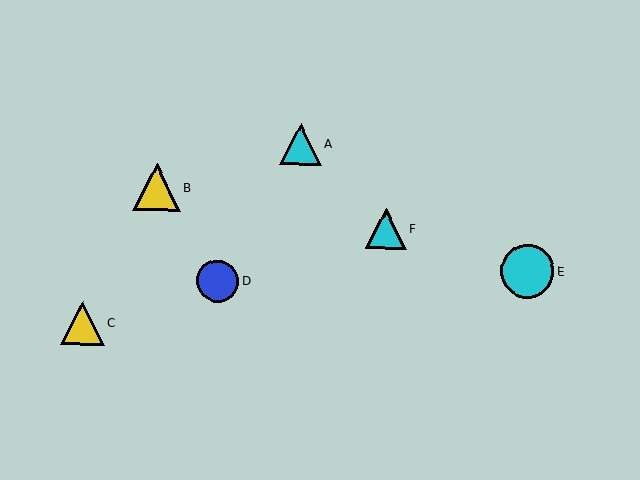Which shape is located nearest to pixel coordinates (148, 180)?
The yellow triangle (labeled B) at (157, 187) is nearest to that location.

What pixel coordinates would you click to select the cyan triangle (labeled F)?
Click at (386, 228) to select the cyan triangle F.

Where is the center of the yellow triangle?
The center of the yellow triangle is at (157, 187).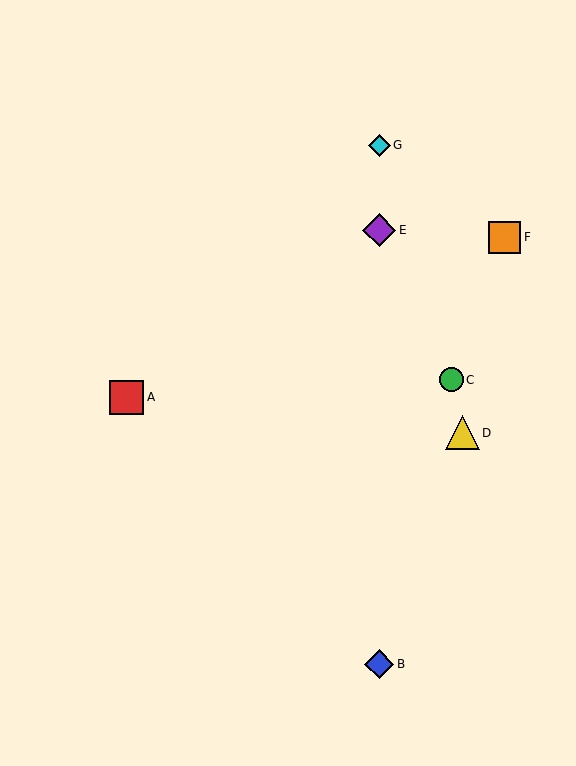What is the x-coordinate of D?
Object D is at x≈462.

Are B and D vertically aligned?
No, B is at x≈379 and D is at x≈462.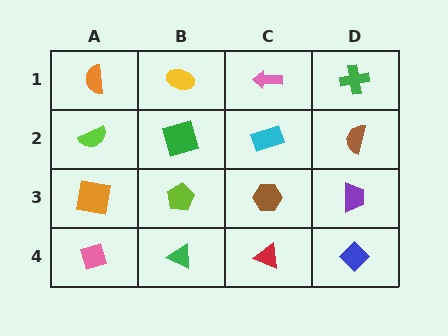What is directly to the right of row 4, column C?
A blue diamond.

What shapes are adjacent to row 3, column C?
A cyan rectangle (row 2, column C), a red triangle (row 4, column C), a lime pentagon (row 3, column B), a purple trapezoid (row 3, column D).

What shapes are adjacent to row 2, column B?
A yellow ellipse (row 1, column B), a lime pentagon (row 3, column B), a lime semicircle (row 2, column A), a cyan rectangle (row 2, column C).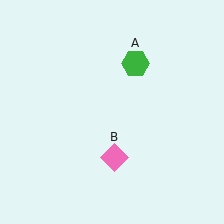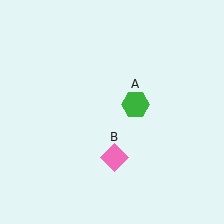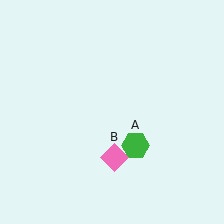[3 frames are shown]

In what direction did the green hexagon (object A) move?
The green hexagon (object A) moved down.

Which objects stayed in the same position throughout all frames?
Pink diamond (object B) remained stationary.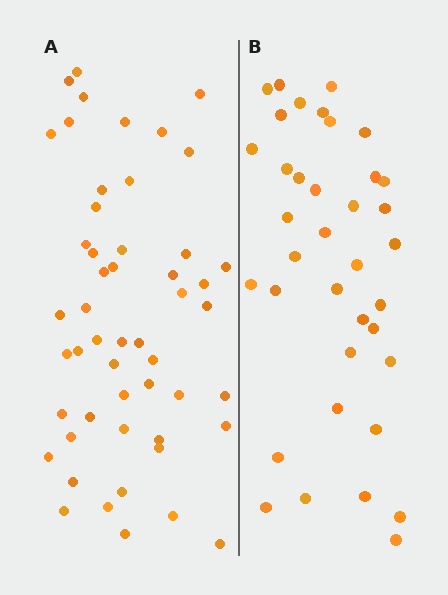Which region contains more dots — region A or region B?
Region A (the left region) has more dots.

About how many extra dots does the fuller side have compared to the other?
Region A has approximately 15 more dots than region B.